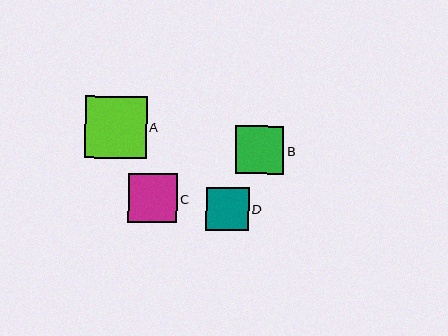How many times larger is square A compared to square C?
Square A is approximately 1.3 times the size of square C.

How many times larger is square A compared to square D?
Square A is approximately 1.4 times the size of square D.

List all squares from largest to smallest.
From largest to smallest: A, C, B, D.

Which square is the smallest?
Square D is the smallest with a size of approximately 43 pixels.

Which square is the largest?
Square A is the largest with a size of approximately 62 pixels.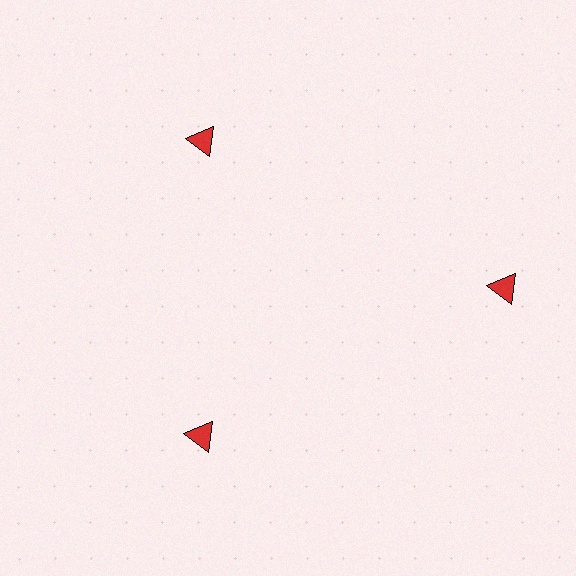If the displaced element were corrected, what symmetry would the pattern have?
It would have 3-fold rotational symmetry — the pattern would map onto itself every 120 degrees.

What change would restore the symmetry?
The symmetry would be restored by moving it inward, back onto the ring so that all 3 triangles sit at equal angles and equal distance from the center.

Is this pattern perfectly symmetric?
No. The 3 red triangles are arranged in a ring, but one element near the 3 o'clock position is pushed outward from the center, breaking the 3-fold rotational symmetry.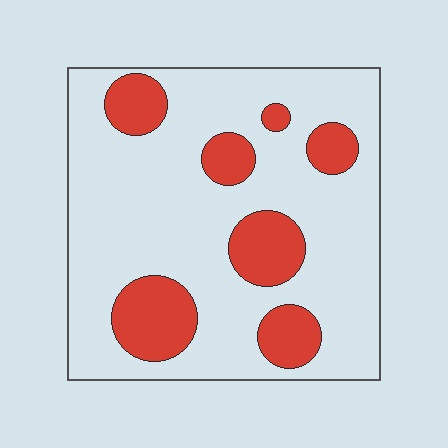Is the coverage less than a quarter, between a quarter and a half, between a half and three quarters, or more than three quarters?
Less than a quarter.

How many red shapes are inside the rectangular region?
7.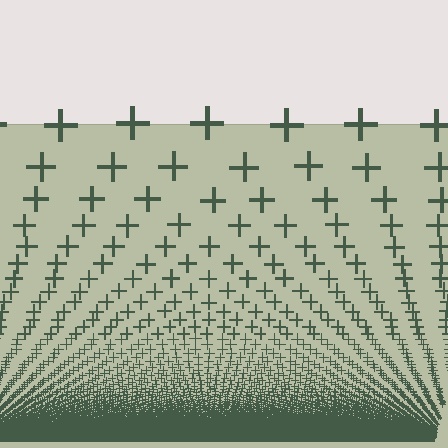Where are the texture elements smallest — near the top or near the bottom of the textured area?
Near the bottom.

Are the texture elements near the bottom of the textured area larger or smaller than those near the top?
Smaller. The gradient is inverted — elements near the bottom are smaller and denser.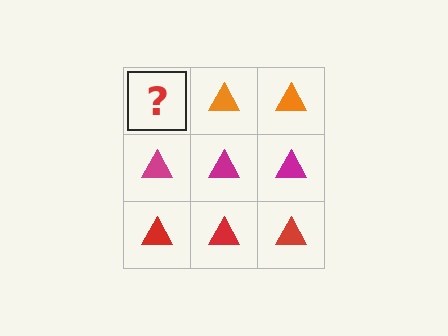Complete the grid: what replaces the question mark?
The question mark should be replaced with an orange triangle.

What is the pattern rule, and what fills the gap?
The rule is that each row has a consistent color. The gap should be filled with an orange triangle.